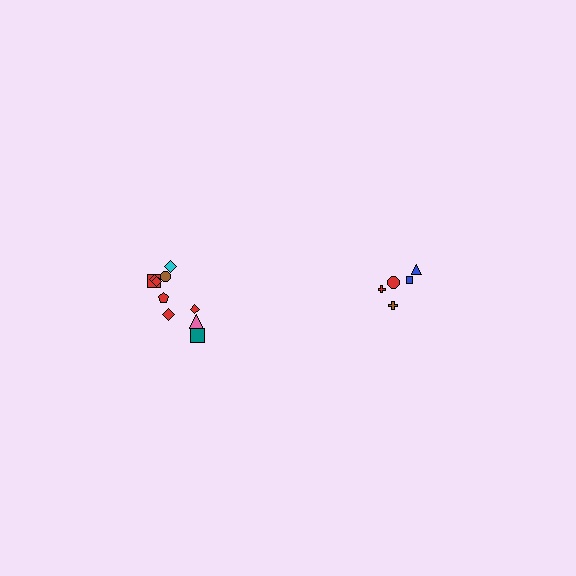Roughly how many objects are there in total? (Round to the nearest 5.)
Roughly 15 objects in total.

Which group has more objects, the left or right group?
The left group.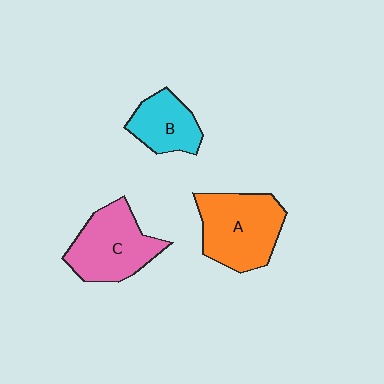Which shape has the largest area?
Shape A (orange).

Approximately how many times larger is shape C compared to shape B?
Approximately 1.5 times.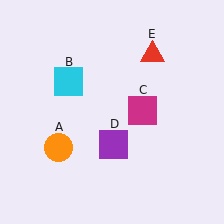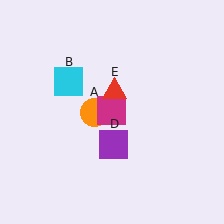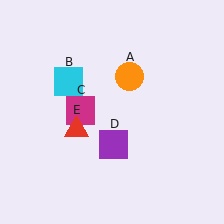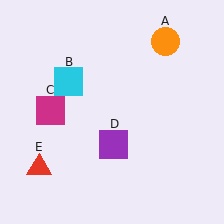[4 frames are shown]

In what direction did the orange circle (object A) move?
The orange circle (object A) moved up and to the right.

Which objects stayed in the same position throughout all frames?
Cyan square (object B) and purple square (object D) remained stationary.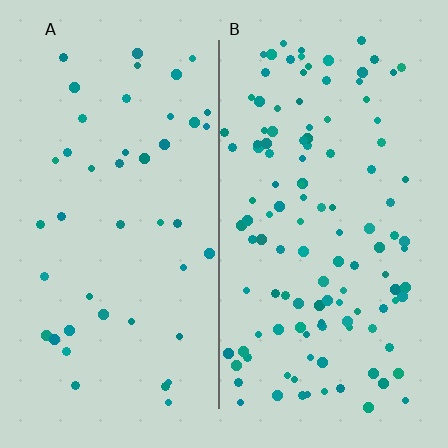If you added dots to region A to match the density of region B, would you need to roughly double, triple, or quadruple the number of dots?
Approximately triple.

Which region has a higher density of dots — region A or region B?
B (the right).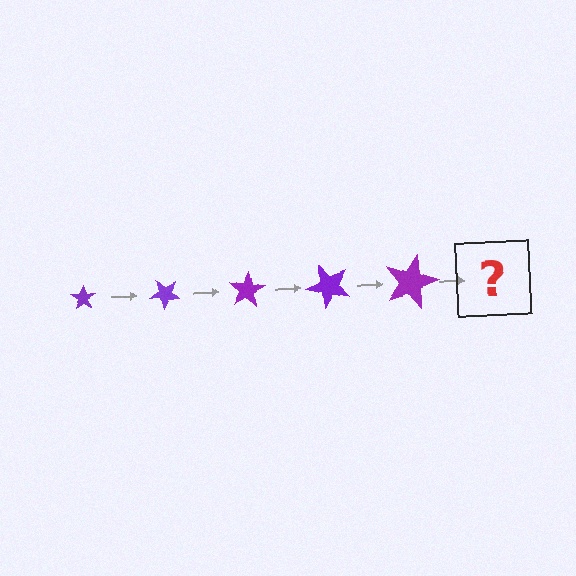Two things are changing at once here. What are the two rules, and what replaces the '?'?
The two rules are that the star grows larger each step and it rotates 40 degrees each step. The '?' should be a star, larger than the previous one and rotated 200 degrees from the start.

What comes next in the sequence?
The next element should be a star, larger than the previous one and rotated 200 degrees from the start.